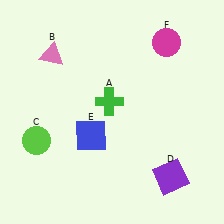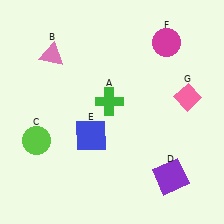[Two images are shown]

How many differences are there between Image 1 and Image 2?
There is 1 difference between the two images.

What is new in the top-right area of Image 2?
A pink diamond (G) was added in the top-right area of Image 2.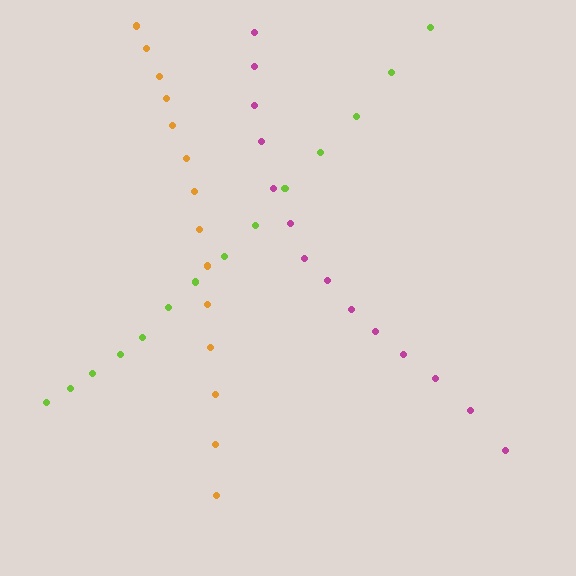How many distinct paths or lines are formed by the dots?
There are 3 distinct paths.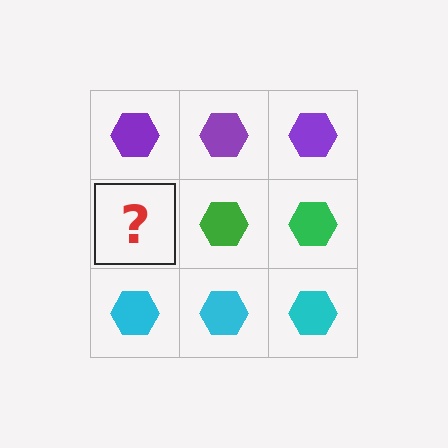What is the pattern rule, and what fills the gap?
The rule is that each row has a consistent color. The gap should be filled with a green hexagon.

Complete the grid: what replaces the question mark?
The question mark should be replaced with a green hexagon.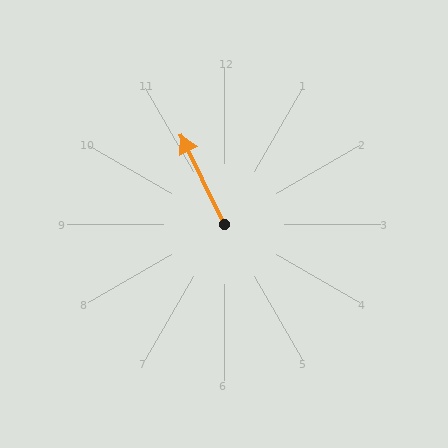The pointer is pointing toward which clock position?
Roughly 11 o'clock.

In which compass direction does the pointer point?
Northwest.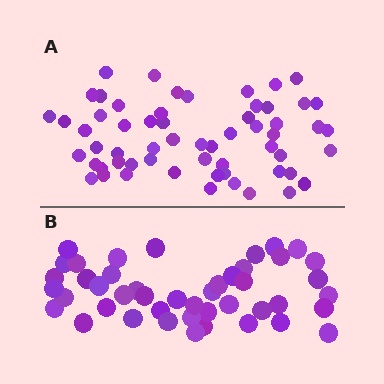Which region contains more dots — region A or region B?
Region A (the top region) has more dots.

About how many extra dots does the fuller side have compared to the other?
Region A has approximately 15 more dots than region B.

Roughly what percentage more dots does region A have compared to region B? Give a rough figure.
About 30% more.